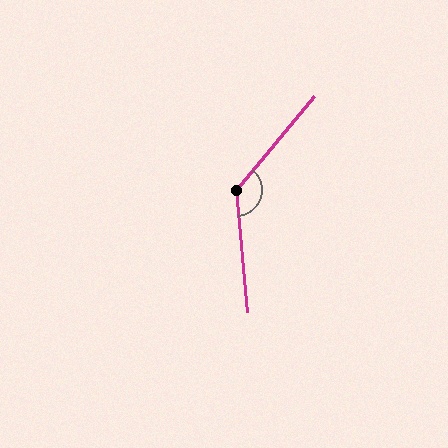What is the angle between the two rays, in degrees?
Approximately 135 degrees.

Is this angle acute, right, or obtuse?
It is obtuse.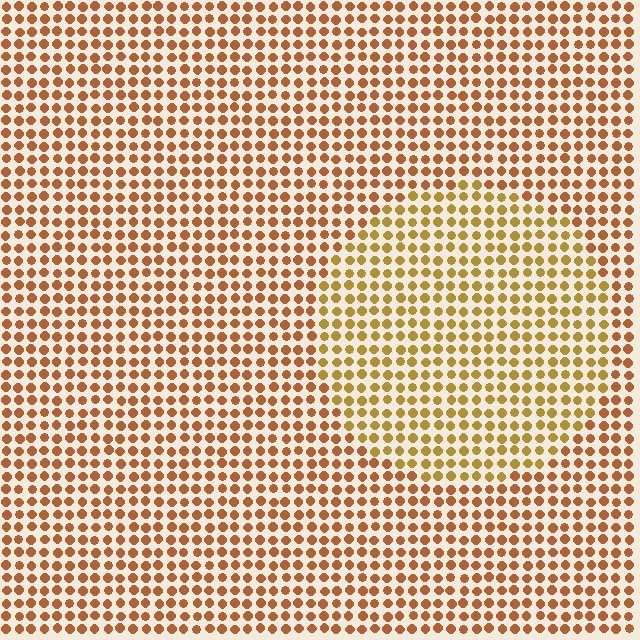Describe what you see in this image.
The image is filled with small brown elements in a uniform arrangement. A circle-shaped region is visible where the elements are tinted to a slightly different hue, forming a subtle color boundary.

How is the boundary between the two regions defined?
The boundary is defined purely by a slight shift in hue (about 25 degrees). Spacing, size, and orientation are identical on both sides.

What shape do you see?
I see a circle.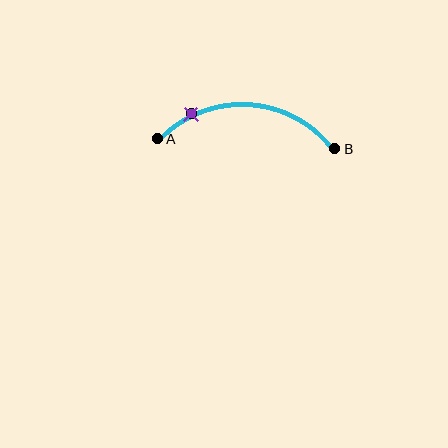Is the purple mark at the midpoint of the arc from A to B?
No. The purple mark lies on the arc but is closer to endpoint A. The arc midpoint would be at the point on the curve equidistant along the arc from both A and B.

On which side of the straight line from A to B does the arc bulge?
The arc bulges above the straight line connecting A and B.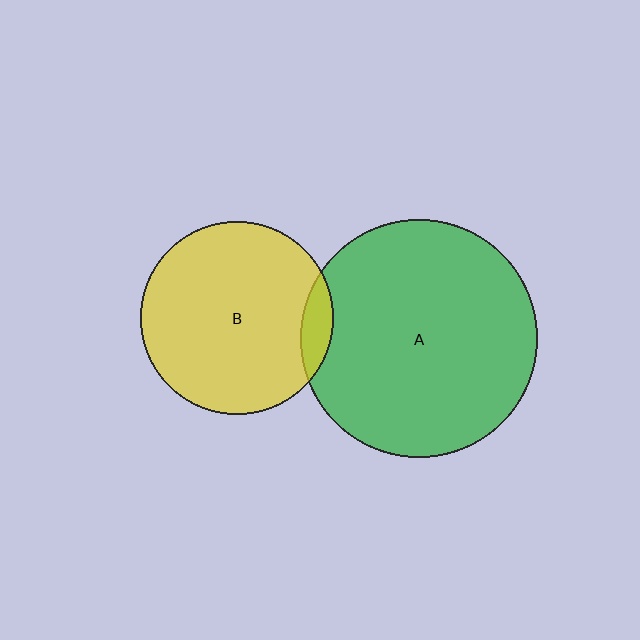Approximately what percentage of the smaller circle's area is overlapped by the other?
Approximately 10%.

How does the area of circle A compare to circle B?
Approximately 1.5 times.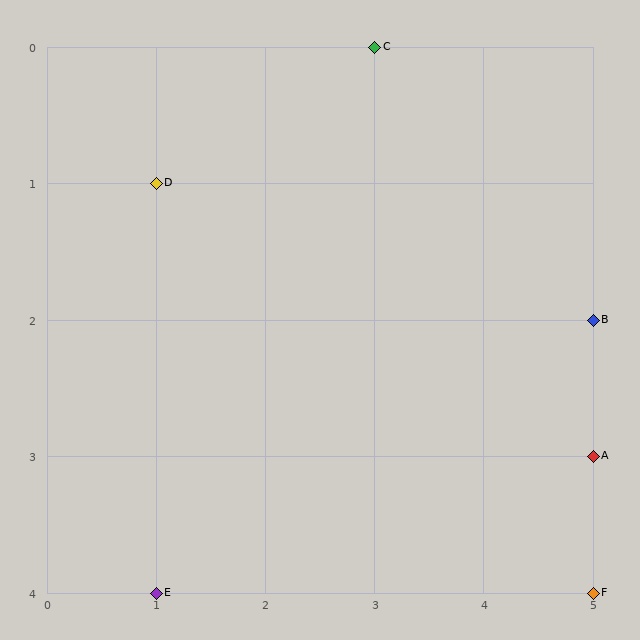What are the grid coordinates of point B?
Point B is at grid coordinates (5, 2).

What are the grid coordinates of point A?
Point A is at grid coordinates (5, 3).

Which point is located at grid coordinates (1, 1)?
Point D is at (1, 1).